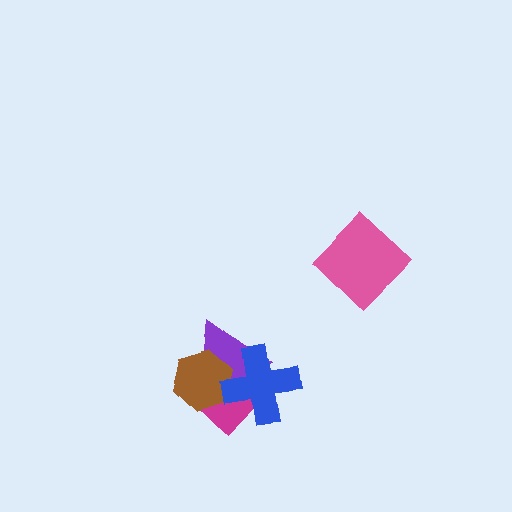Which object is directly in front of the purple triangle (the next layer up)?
The brown hexagon is directly in front of the purple triangle.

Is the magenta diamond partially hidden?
Yes, it is partially covered by another shape.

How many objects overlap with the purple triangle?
3 objects overlap with the purple triangle.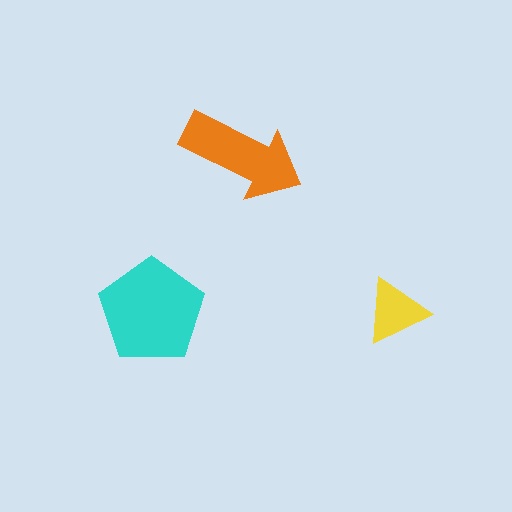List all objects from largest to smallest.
The cyan pentagon, the orange arrow, the yellow triangle.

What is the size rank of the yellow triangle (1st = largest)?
3rd.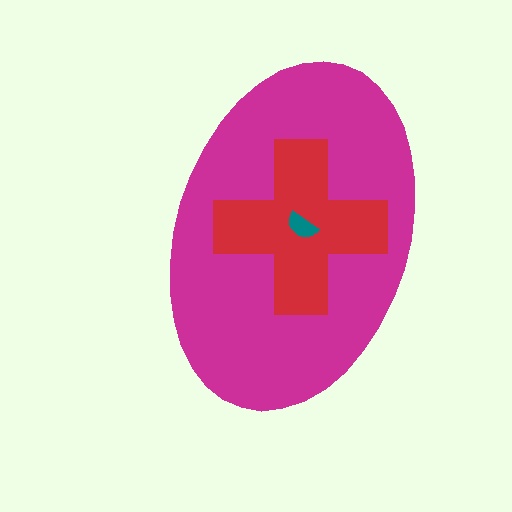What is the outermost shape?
The magenta ellipse.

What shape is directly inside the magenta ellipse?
The red cross.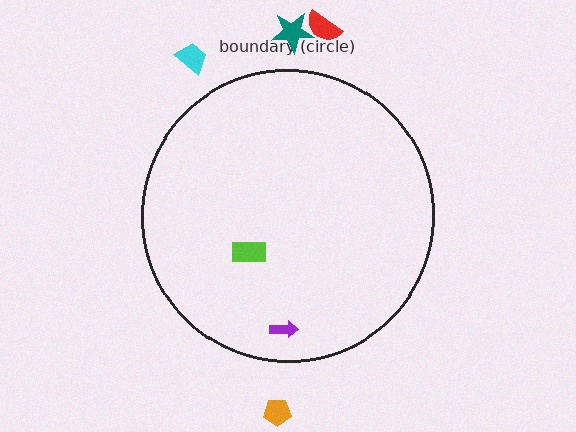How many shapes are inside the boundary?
2 inside, 4 outside.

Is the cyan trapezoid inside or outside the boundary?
Outside.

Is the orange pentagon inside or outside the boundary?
Outside.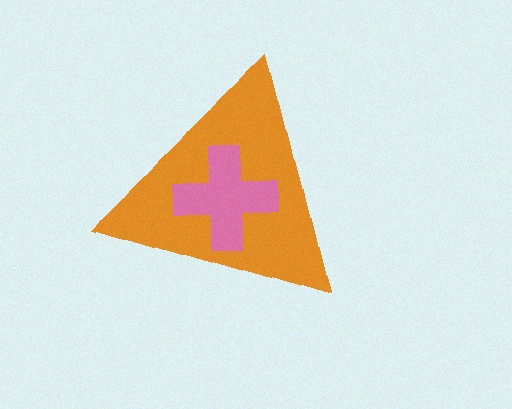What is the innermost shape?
The pink cross.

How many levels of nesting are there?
2.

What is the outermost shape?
The orange triangle.